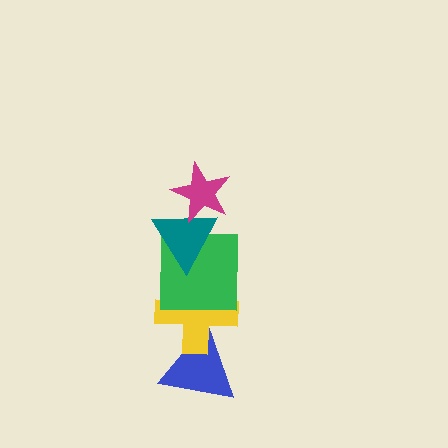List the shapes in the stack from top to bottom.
From top to bottom: the magenta star, the teal triangle, the green square, the yellow cross, the blue triangle.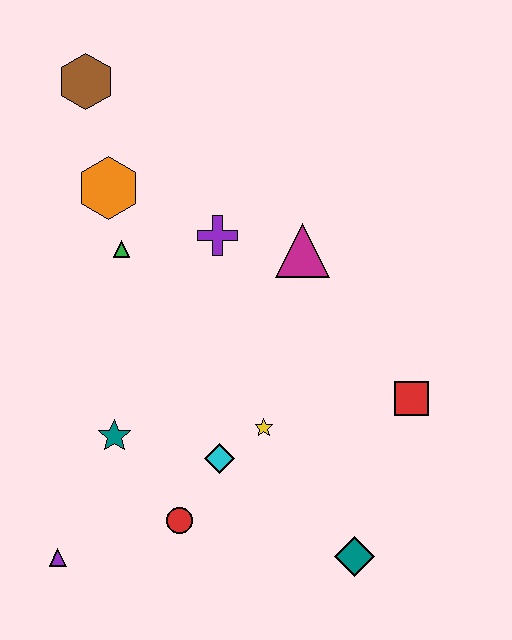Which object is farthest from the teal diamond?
The brown hexagon is farthest from the teal diamond.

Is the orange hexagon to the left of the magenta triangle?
Yes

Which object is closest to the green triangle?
The orange hexagon is closest to the green triangle.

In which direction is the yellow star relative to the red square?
The yellow star is to the left of the red square.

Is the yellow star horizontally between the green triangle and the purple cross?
No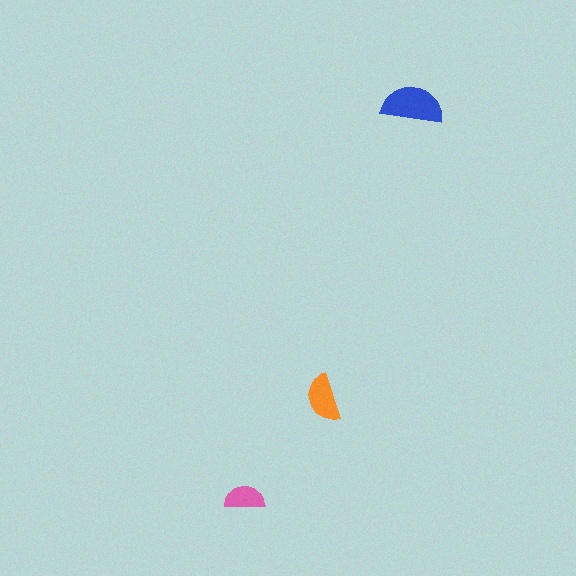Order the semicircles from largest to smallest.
the blue one, the orange one, the pink one.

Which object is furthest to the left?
The pink semicircle is leftmost.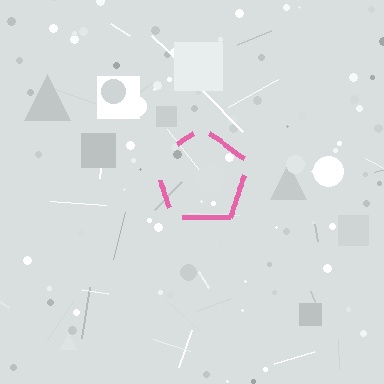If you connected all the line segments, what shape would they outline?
They would outline a pentagon.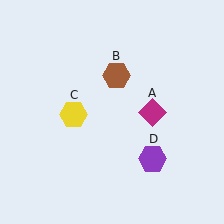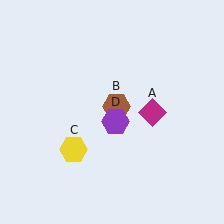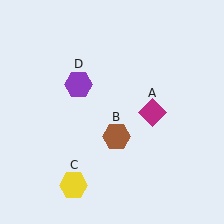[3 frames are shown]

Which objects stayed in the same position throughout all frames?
Magenta diamond (object A) remained stationary.